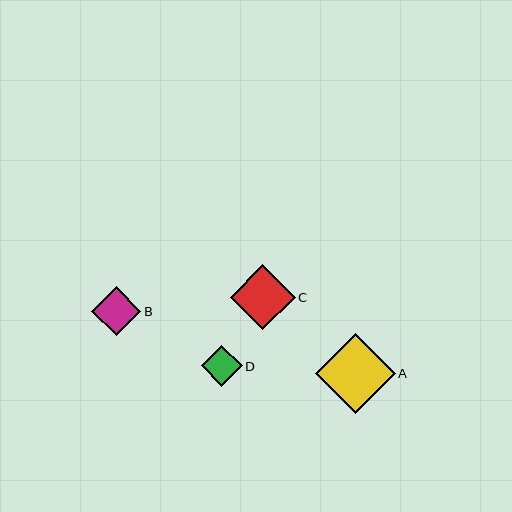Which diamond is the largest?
Diamond A is the largest with a size of approximately 79 pixels.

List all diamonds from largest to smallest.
From largest to smallest: A, C, B, D.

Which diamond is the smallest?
Diamond D is the smallest with a size of approximately 41 pixels.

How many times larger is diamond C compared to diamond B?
Diamond C is approximately 1.3 times the size of diamond B.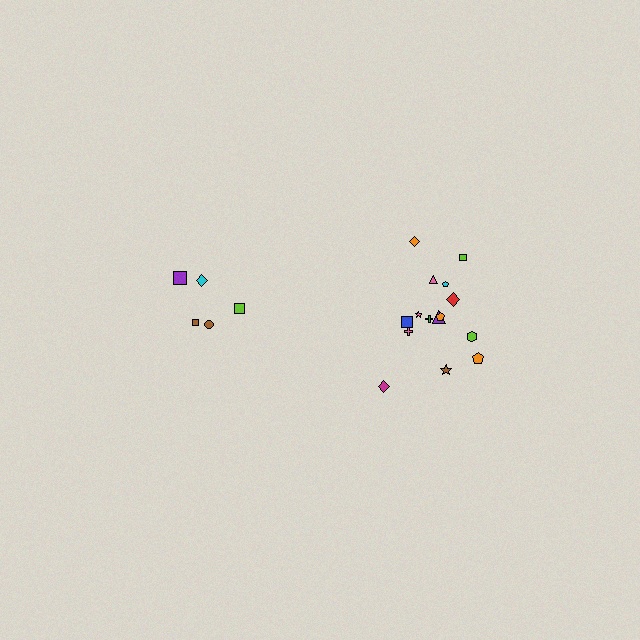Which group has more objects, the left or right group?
The right group.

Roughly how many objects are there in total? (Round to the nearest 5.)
Roughly 20 objects in total.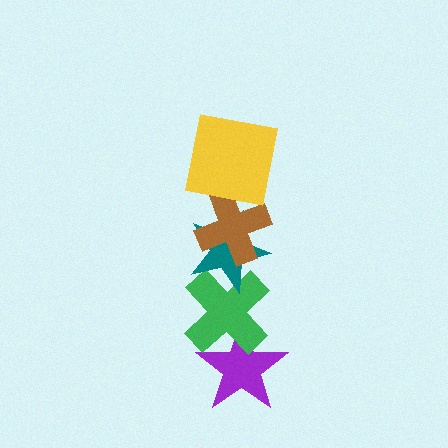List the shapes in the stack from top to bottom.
From top to bottom: the yellow square, the brown cross, the teal star, the green cross, the purple star.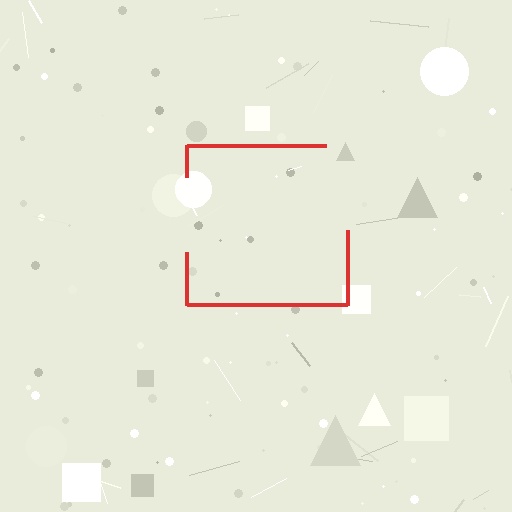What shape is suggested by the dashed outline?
The dashed outline suggests a square.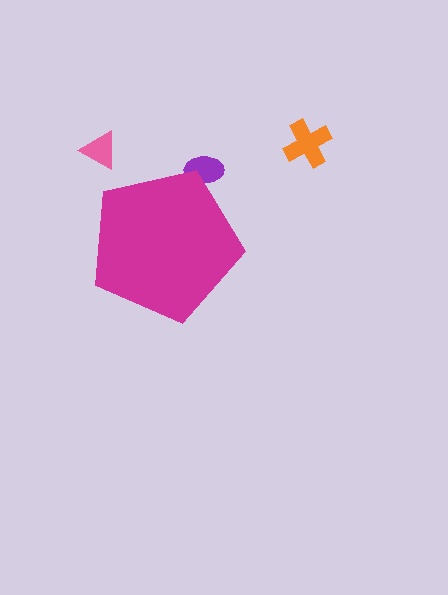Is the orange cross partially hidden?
No, the orange cross is fully visible.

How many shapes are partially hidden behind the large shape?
1 shape is partially hidden.